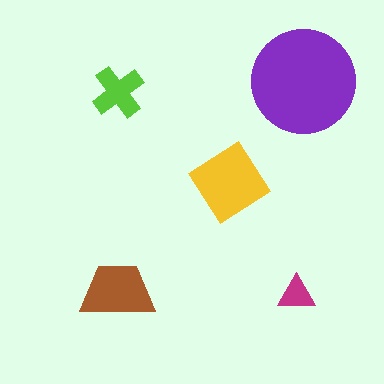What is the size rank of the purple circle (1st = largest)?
1st.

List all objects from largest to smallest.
The purple circle, the yellow diamond, the brown trapezoid, the lime cross, the magenta triangle.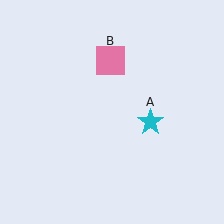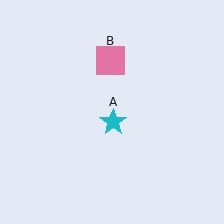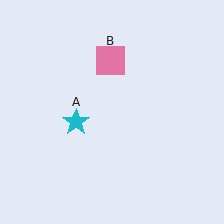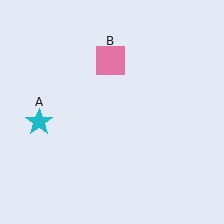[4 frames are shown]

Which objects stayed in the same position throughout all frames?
Pink square (object B) remained stationary.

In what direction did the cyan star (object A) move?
The cyan star (object A) moved left.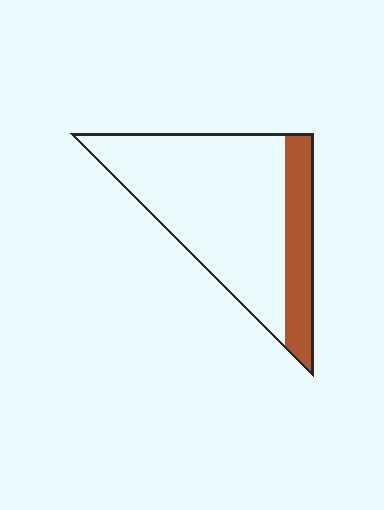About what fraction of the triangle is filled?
About one fifth (1/5).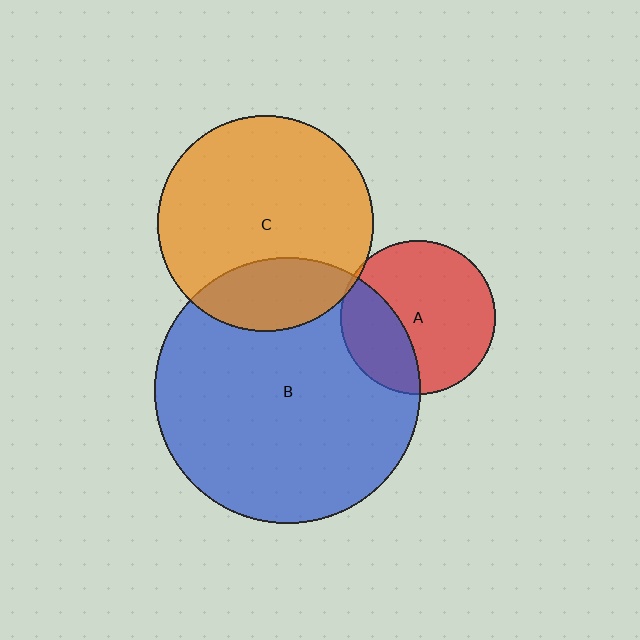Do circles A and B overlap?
Yes.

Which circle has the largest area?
Circle B (blue).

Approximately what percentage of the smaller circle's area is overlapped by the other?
Approximately 30%.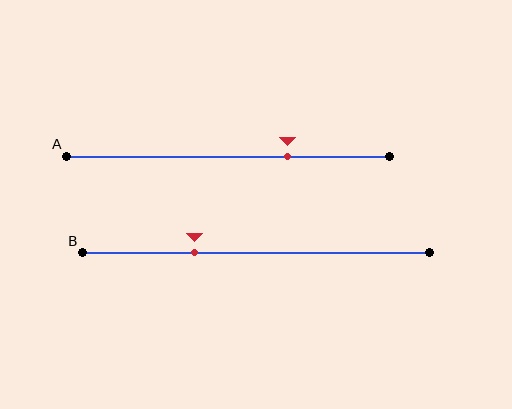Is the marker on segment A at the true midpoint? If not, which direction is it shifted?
No, the marker on segment A is shifted to the right by about 19% of the segment length.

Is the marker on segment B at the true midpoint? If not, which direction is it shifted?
No, the marker on segment B is shifted to the left by about 18% of the segment length.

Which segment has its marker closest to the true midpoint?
Segment B has its marker closest to the true midpoint.